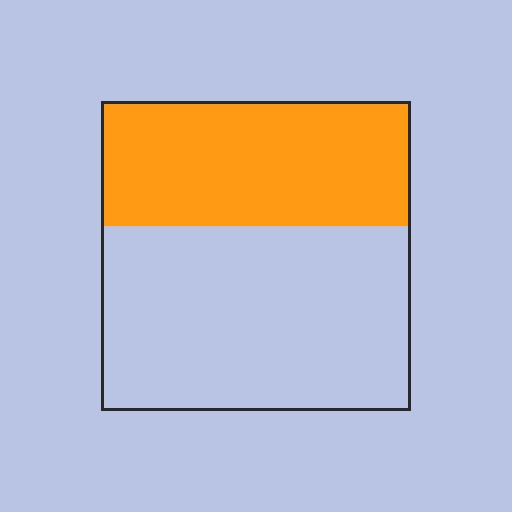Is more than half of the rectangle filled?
No.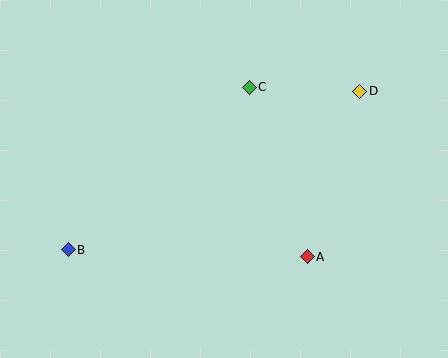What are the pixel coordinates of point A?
Point A is at (307, 257).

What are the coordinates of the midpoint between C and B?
The midpoint between C and B is at (159, 168).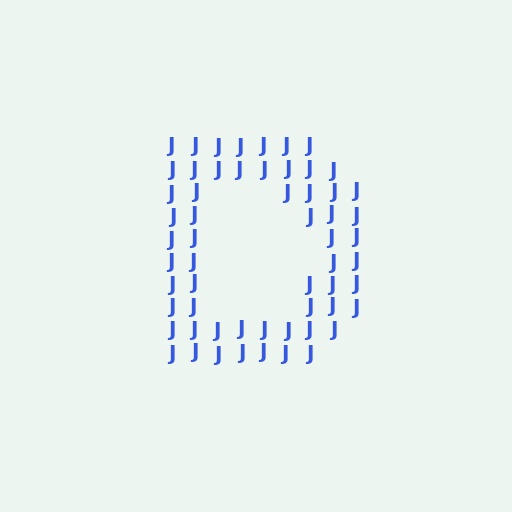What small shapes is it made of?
It is made of small letter J's.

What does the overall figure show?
The overall figure shows the letter D.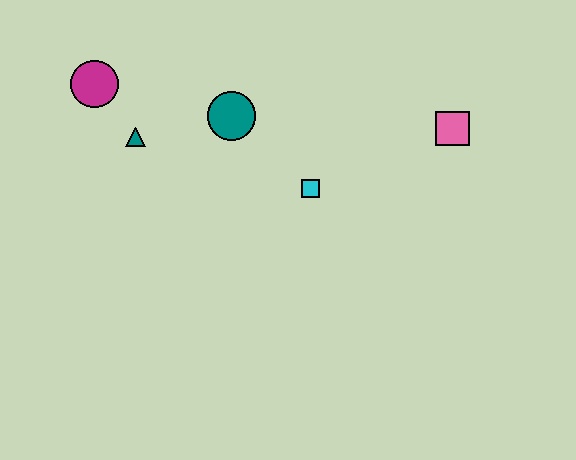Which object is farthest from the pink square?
The magenta circle is farthest from the pink square.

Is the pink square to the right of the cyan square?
Yes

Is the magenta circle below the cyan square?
No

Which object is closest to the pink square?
The cyan square is closest to the pink square.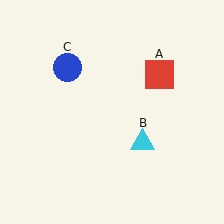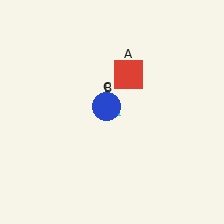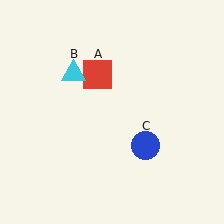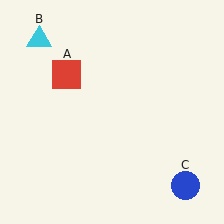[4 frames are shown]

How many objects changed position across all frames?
3 objects changed position: red square (object A), cyan triangle (object B), blue circle (object C).